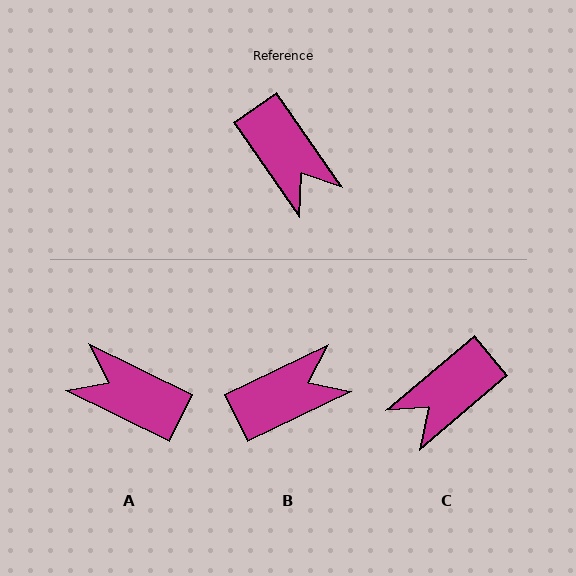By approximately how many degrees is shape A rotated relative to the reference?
Approximately 151 degrees clockwise.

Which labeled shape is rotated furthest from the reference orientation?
A, about 151 degrees away.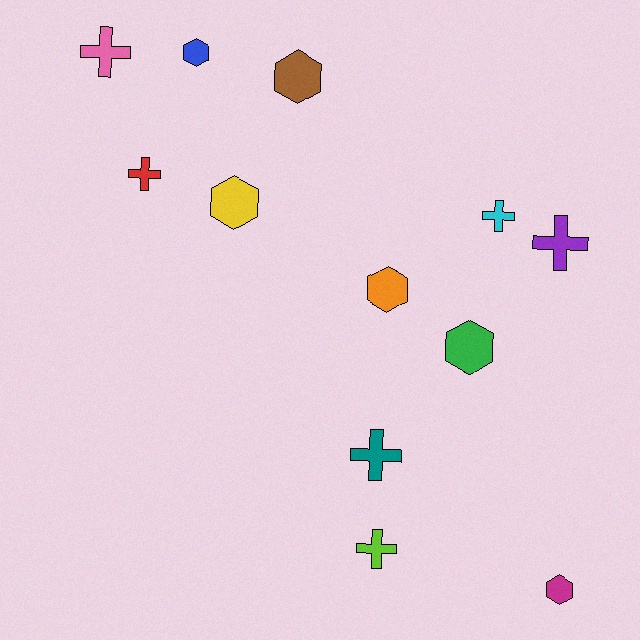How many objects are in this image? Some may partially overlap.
There are 12 objects.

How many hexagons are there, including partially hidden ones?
There are 6 hexagons.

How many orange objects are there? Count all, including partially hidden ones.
There is 1 orange object.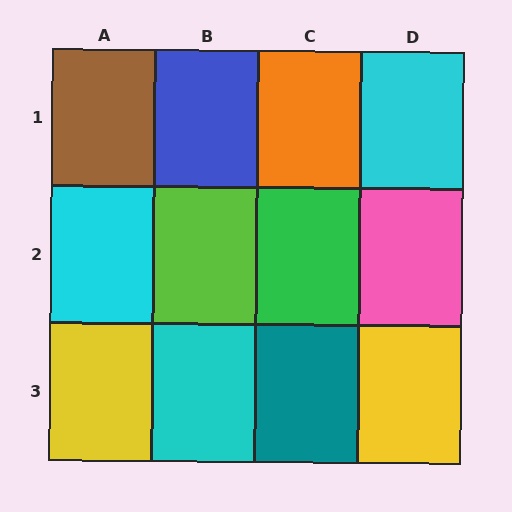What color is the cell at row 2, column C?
Green.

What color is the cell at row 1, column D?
Cyan.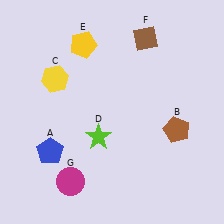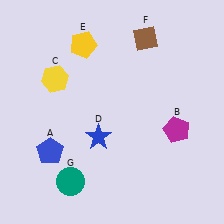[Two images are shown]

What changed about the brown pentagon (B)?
In Image 1, B is brown. In Image 2, it changed to magenta.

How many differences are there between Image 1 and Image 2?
There are 3 differences between the two images.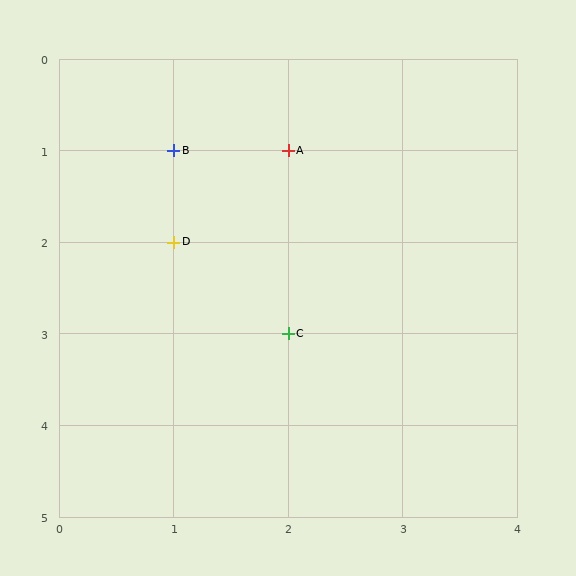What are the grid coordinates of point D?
Point D is at grid coordinates (1, 2).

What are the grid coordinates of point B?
Point B is at grid coordinates (1, 1).